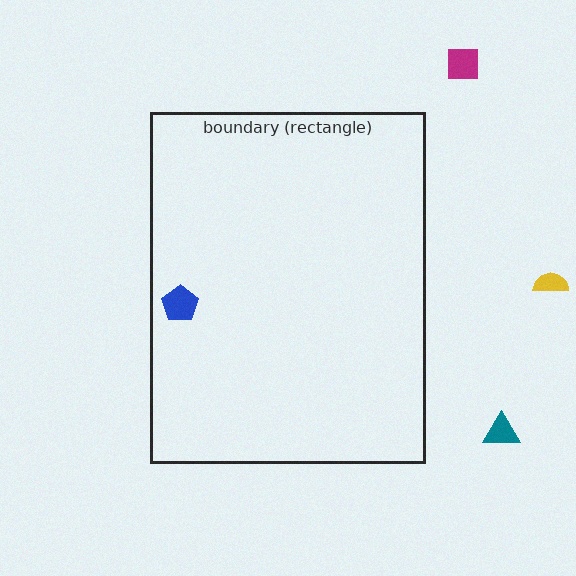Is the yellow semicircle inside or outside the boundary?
Outside.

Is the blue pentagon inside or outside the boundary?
Inside.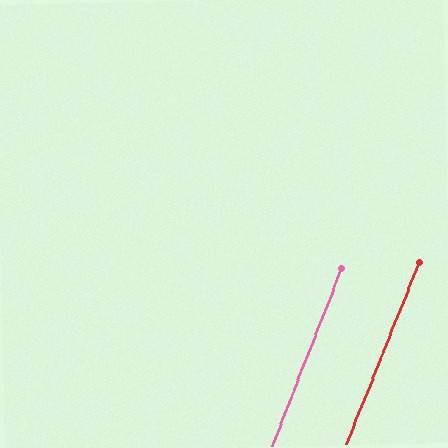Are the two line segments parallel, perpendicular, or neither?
Parallel — their directions differ by only 0.6°.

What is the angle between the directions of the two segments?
Approximately 1 degree.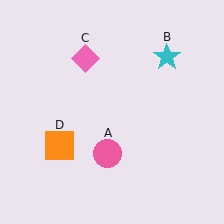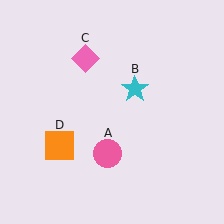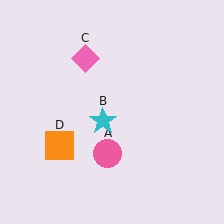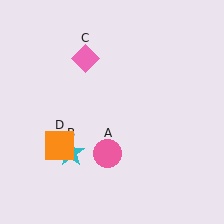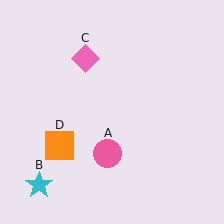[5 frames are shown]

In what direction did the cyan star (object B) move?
The cyan star (object B) moved down and to the left.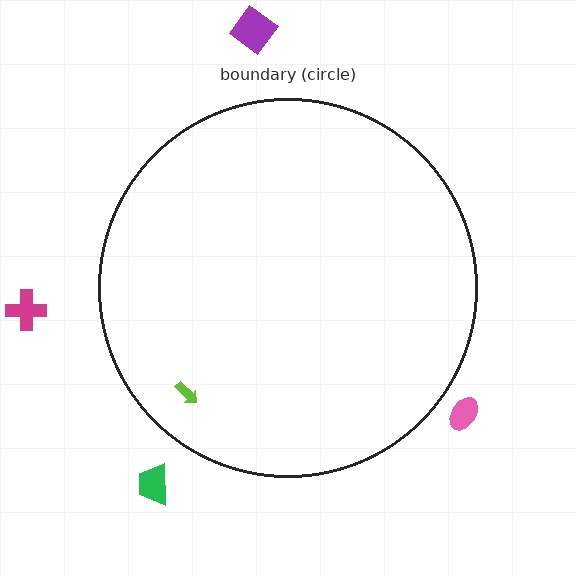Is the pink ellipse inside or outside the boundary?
Outside.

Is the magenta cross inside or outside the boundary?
Outside.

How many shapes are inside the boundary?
1 inside, 4 outside.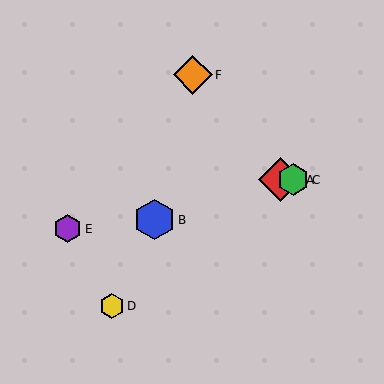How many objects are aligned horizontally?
2 objects (A, C) are aligned horizontally.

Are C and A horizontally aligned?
Yes, both are at y≈180.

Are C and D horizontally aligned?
No, C is at y≈180 and D is at y≈306.